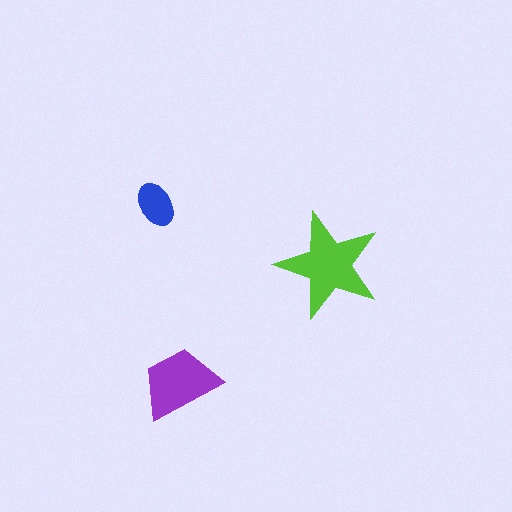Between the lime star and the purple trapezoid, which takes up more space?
The lime star.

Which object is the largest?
The lime star.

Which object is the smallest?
The blue ellipse.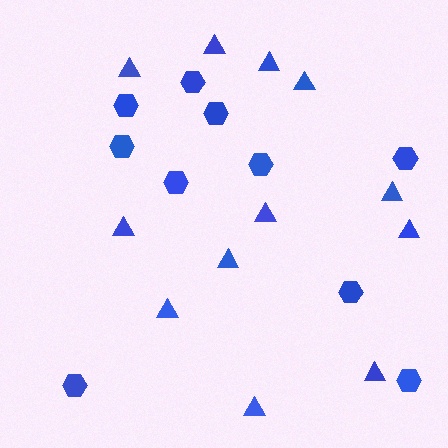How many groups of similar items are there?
There are 2 groups: one group of hexagons (10) and one group of triangles (12).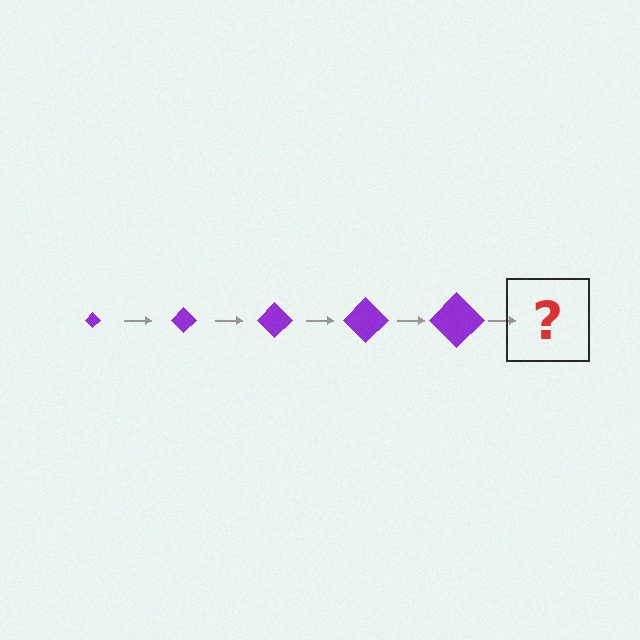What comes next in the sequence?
The next element should be a purple diamond, larger than the previous one.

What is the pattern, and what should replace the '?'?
The pattern is that the diamond gets progressively larger each step. The '?' should be a purple diamond, larger than the previous one.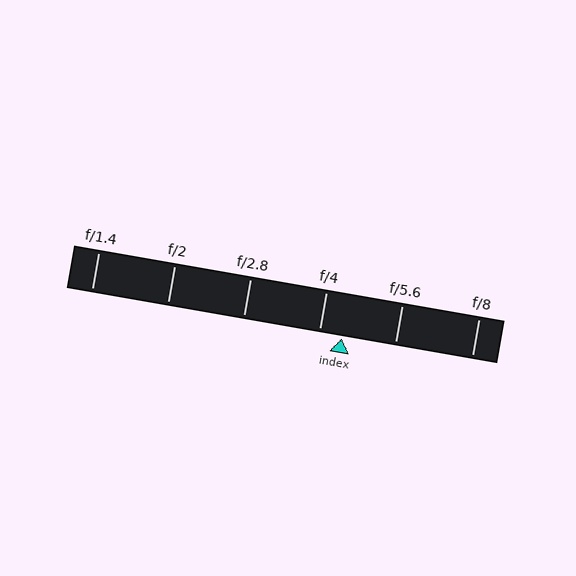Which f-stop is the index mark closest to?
The index mark is closest to f/4.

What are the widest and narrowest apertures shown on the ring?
The widest aperture shown is f/1.4 and the narrowest is f/8.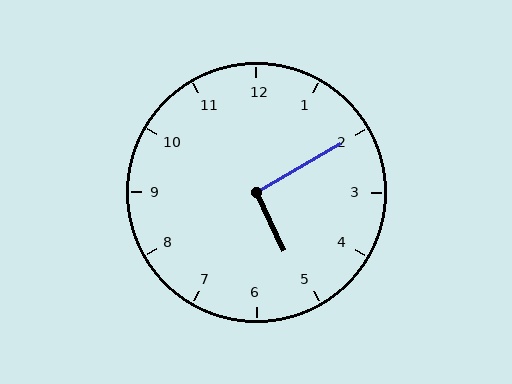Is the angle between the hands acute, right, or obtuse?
It is right.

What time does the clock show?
5:10.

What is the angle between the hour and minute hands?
Approximately 95 degrees.